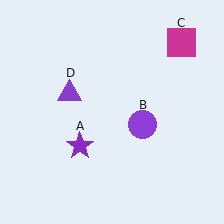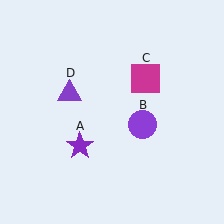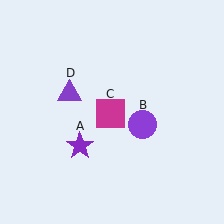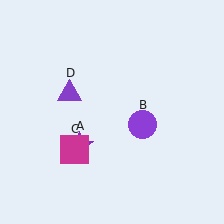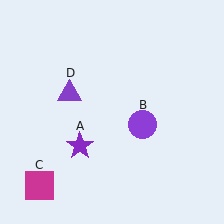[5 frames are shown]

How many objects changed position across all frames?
1 object changed position: magenta square (object C).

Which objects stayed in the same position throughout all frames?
Purple star (object A) and purple circle (object B) and purple triangle (object D) remained stationary.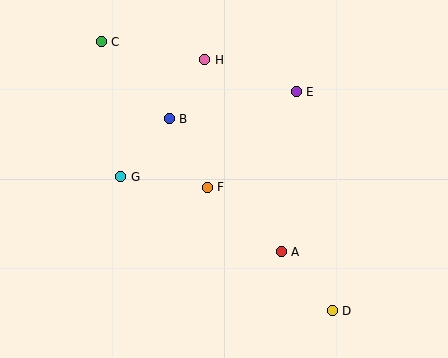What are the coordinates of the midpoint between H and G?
The midpoint between H and G is at (163, 118).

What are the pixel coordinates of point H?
Point H is at (205, 60).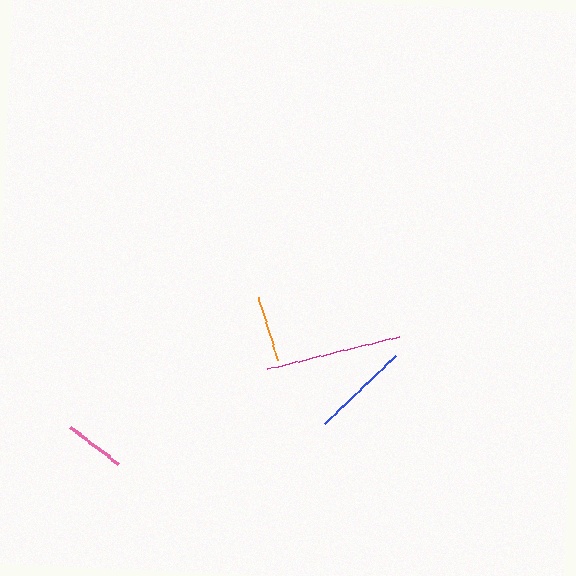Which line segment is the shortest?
The pink line is the shortest at approximately 61 pixels.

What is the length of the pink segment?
The pink segment is approximately 61 pixels long.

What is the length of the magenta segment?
The magenta segment is approximately 135 pixels long.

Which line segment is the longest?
The magenta line is the longest at approximately 135 pixels.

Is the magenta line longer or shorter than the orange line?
The magenta line is longer than the orange line.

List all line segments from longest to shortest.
From longest to shortest: magenta, blue, orange, pink.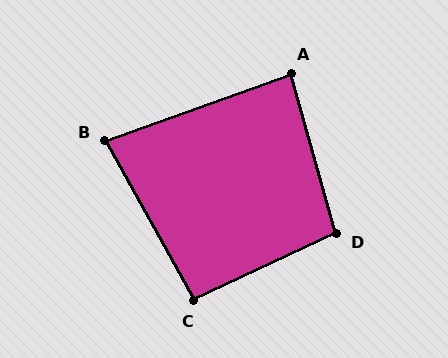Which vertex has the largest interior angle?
D, at approximately 99 degrees.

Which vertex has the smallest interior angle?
B, at approximately 81 degrees.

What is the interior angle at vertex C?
Approximately 94 degrees (approximately right).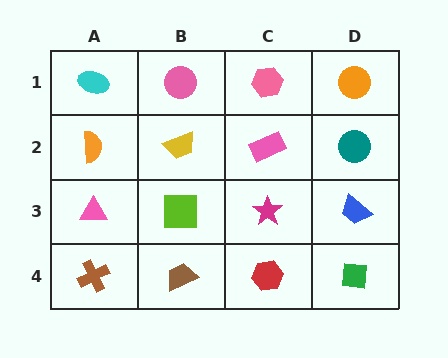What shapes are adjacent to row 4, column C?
A magenta star (row 3, column C), a brown trapezoid (row 4, column B), a green square (row 4, column D).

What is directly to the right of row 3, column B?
A magenta star.